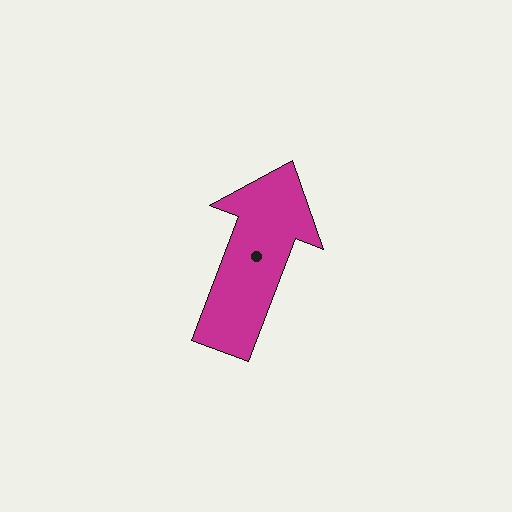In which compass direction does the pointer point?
North.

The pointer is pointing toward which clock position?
Roughly 1 o'clock.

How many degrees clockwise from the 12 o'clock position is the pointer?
Approximately 21 degrees.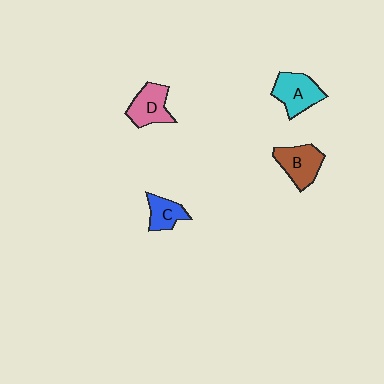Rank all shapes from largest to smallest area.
From largest to smallest: A (cyan), B (brown), D (pink), C (blue).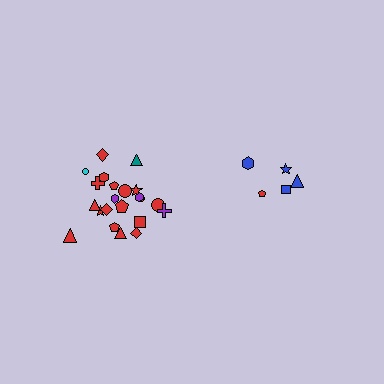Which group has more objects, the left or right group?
The left group.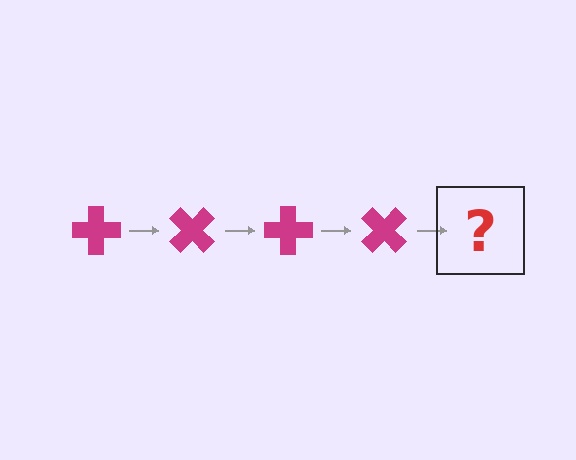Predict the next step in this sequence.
The next step is a magenta cross rotated 180 degrees.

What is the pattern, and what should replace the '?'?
The pattern is that the cross rotates 45 degrees each step. The '?' should be a magenta cross rotated 180 degrees.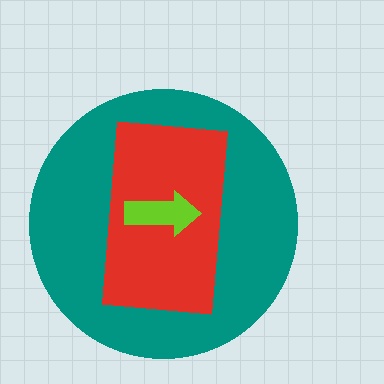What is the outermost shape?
The teal circle.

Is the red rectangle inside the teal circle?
Yes.